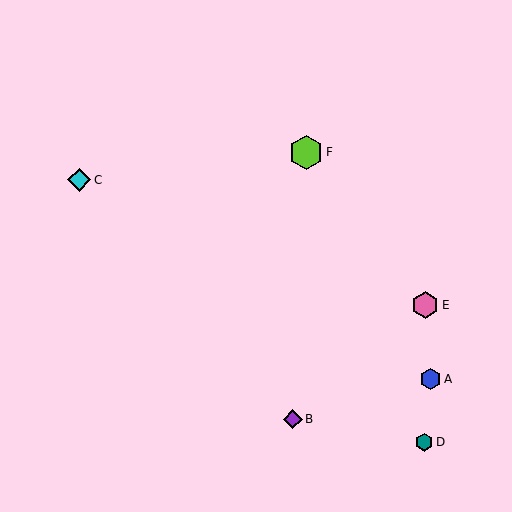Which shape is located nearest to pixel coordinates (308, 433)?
The purple diamond (labeled B) at (293, 419) is nearest to that location.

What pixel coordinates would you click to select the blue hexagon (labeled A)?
Click at (431, 379) to select the blue hexagon A.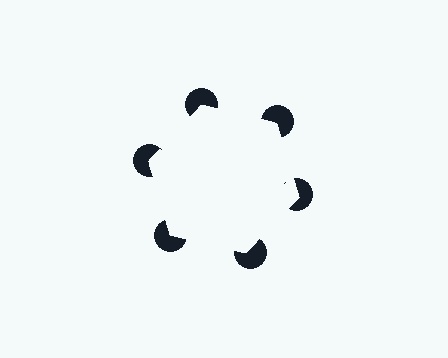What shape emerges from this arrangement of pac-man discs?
An illusory hexagon — its edges are inferred from the aligned wedge cuts in the pac-man discs, not physically drawn.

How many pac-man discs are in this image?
There are 6 — one at each vertex of the illusory hexagon.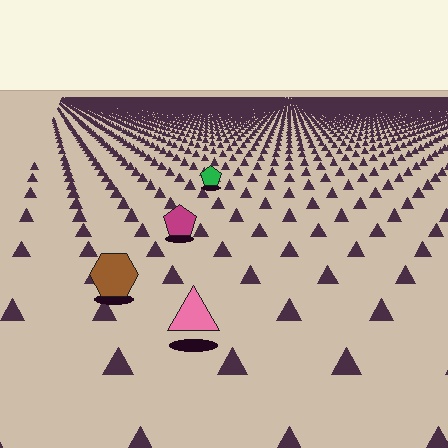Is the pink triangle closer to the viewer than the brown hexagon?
Yes. The pink triangle is closer — you can tell from the texture gradient: the ground texture is coarser near it.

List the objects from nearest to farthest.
From nearest to farthest: the pink triangle, the brown hexagon, the magenta pentagon, the green pentagon.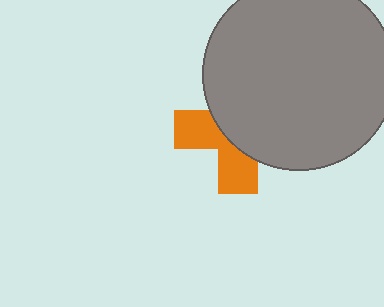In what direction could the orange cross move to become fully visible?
The orange cross could move toward the lower-left. That would shift it out from behind the gray circle entirely.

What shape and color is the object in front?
The object in front is a gray circle.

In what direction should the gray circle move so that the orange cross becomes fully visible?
The gray circle should move toward the upper-right. That is the shortest direction to clear the overlap and leave the orange cross fully visible.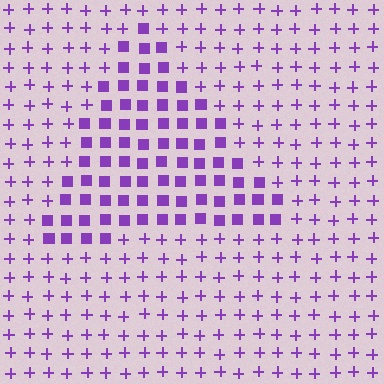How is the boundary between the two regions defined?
The boundary is defined by a change in element shape: squares inside vs. plus signs outside. All elements share the same color and spacing.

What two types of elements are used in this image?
The image uses squares inside the triangle region and plus signs outside it.